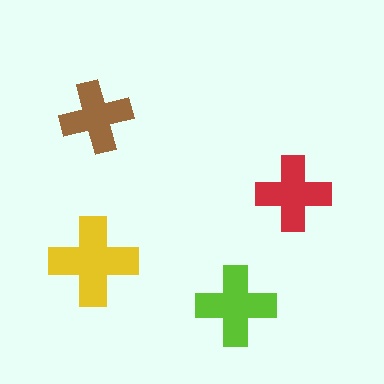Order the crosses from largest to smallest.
the yellow one, the lime one, the red one, the brown one.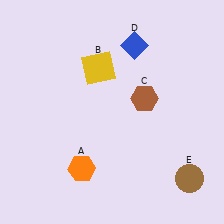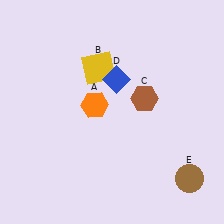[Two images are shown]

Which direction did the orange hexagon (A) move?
The orange hexagon (A) moved up.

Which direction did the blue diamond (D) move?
The blue diamond (D) moved down.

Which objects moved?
The objects that moved are: the orange hexagon (A), the blue diamond (D).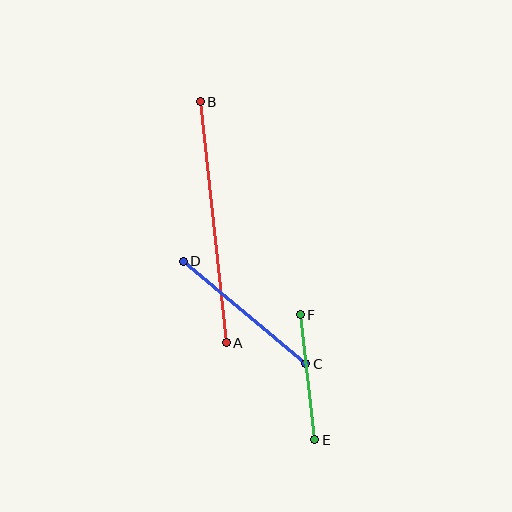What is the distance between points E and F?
The distance is approximately 126 pixels.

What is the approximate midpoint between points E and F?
The midpoint is at approximately (307, 377) pixels.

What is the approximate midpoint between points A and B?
The midpoint is at approximately (213, 222) pixels.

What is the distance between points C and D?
The distance is approximately 160 pixels.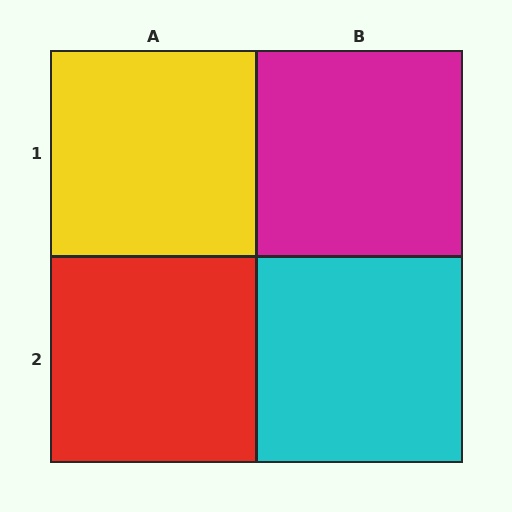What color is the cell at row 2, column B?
Cyan.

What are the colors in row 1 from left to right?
Yellow, magenta.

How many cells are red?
1 cell is red.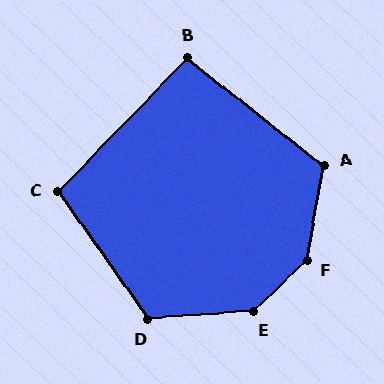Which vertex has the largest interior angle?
F, at approximately 143 degrees.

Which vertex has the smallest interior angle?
B, at approximately 96 degrees.